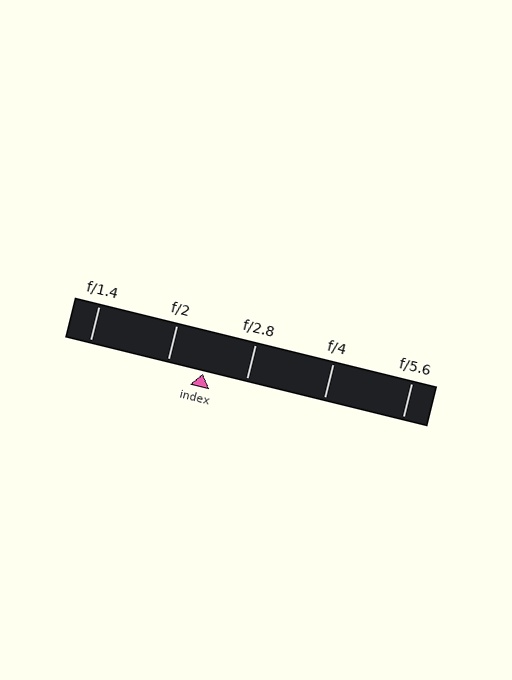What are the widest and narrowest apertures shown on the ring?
The widest aperture shown is f/1.4 and the narrowest is f/5.6.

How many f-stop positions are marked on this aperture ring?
There are 5 f-stop positions marked.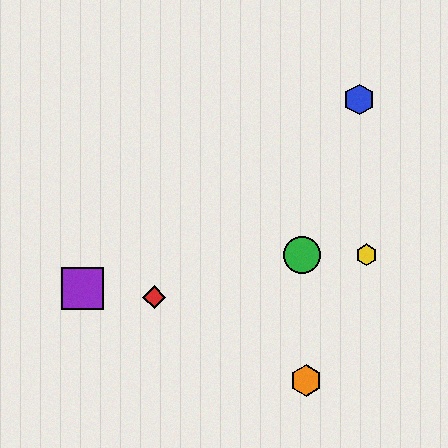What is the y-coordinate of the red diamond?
The red diamond is at y≈297.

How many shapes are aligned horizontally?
2 shapes (the green circle, the yellow hexagon) are aligned horizontally.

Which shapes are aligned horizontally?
The green circle, the yellow hexagon are aligned horizontally.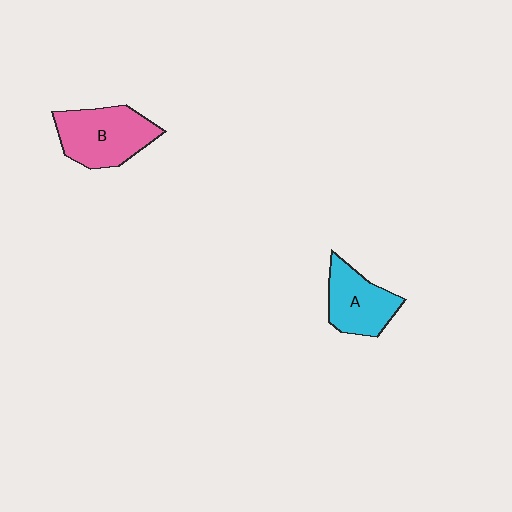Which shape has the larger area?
Shape B (pink).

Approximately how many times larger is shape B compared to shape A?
Approximately 1.3 times.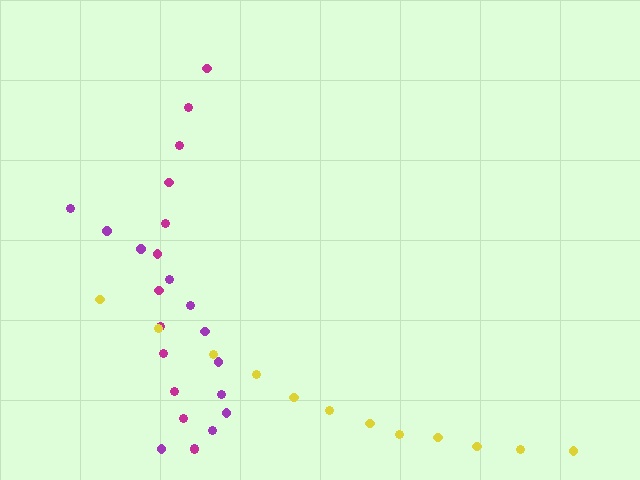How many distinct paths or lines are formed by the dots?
There are 3 distinct paths.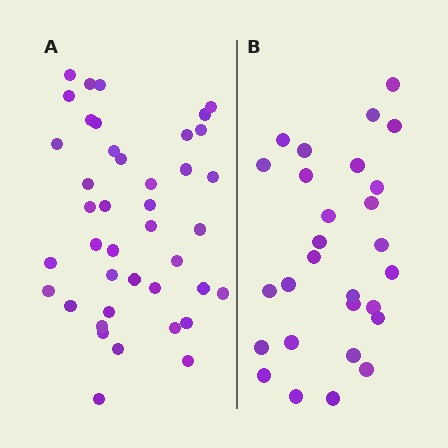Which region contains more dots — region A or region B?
Region A (the left region) has more dots.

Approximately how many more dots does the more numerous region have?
Region A has approximately 15 more dots than region B.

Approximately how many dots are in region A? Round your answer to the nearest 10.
About 40 dots. (The exact count is 41, which rounds to 40.)